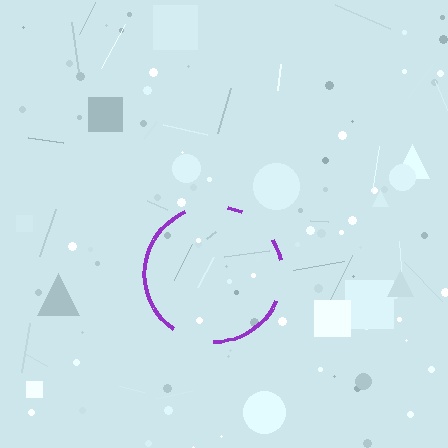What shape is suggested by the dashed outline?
The dashed outline suggests a circle.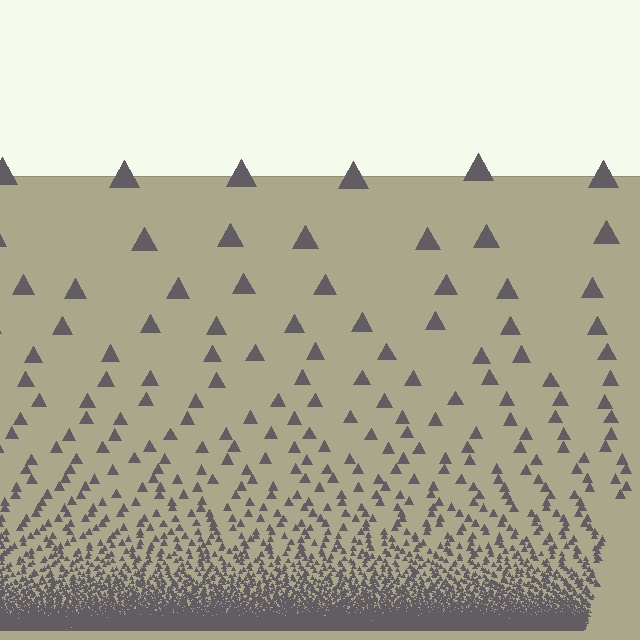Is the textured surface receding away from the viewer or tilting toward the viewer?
The surface appears to tilt toward the viewer. Texture elements get larger and sparser toward the top.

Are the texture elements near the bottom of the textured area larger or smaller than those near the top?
Smaller. The gradient is inverted — elements near the bottom are smaller and denser.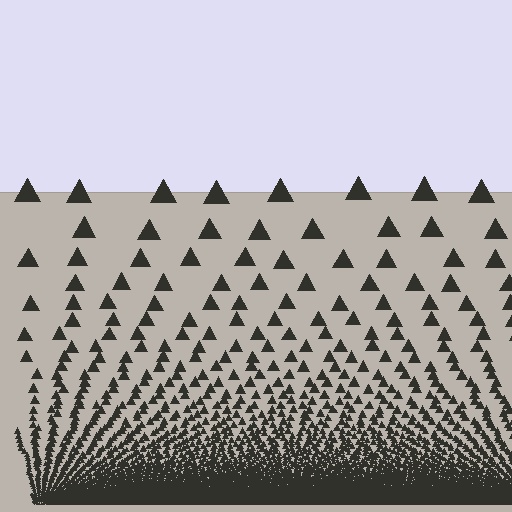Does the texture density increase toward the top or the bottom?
Density increases toward the bottom.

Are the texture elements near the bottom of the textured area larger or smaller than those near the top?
Smaller. The gradient is inverted — elements near the bottom are smaller and denser.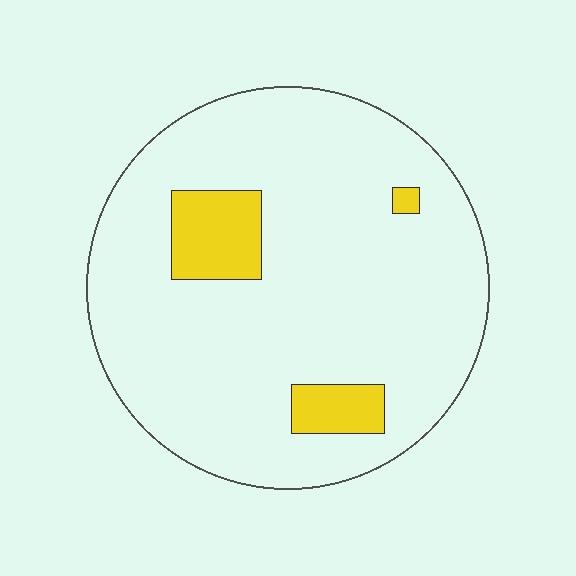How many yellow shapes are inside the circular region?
3.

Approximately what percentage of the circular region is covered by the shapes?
Approximately 10%.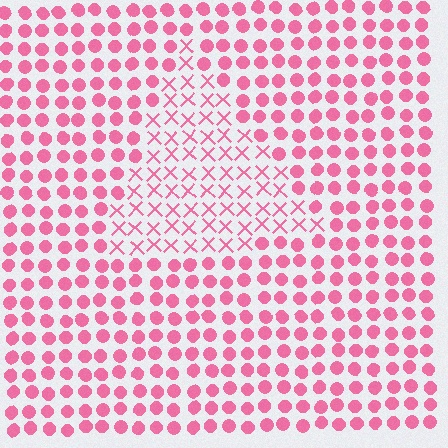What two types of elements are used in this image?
The image uses X marks inside the triangle region and circles outside it.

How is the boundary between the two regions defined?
The boundary is defined by a change in element shape: X marks inside vs. circles outside. All elements share the same color and spacing.